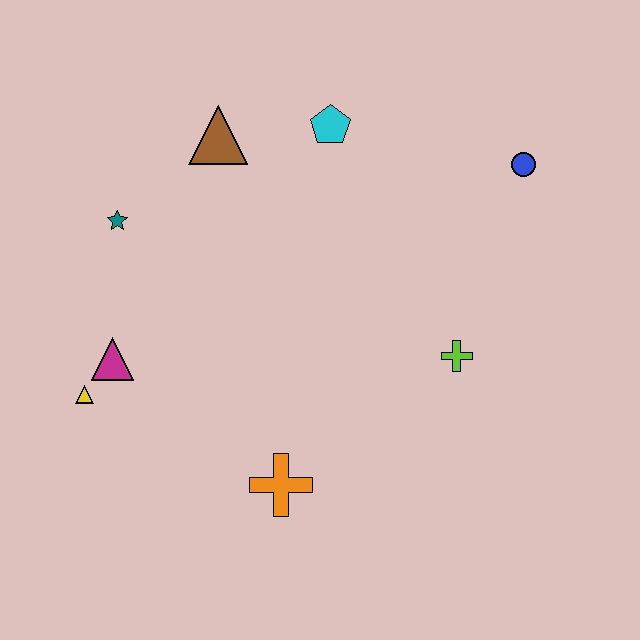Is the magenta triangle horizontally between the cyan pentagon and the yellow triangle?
Yes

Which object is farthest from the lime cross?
The yellow triangle is farthest from the lime cross.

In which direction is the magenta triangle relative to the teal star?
The magenta triangle is below the teal star.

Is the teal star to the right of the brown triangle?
No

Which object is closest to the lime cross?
The blue circle is closest to the lime cross.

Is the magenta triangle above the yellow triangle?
Yes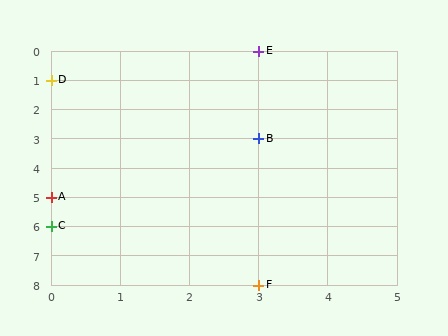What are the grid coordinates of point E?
Point E is at grid coordinates (3, 0).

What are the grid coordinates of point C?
Point C is at grid coordinates (0, 6).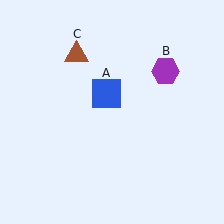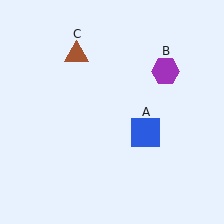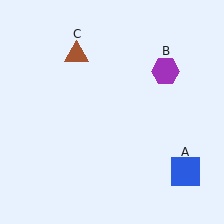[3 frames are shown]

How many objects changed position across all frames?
1 object changed position: blue square (object A).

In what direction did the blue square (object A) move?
The blue square (object A) moved down and to the right.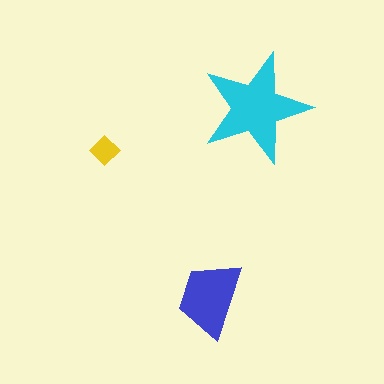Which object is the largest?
The cyan star.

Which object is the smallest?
The yellow diamond.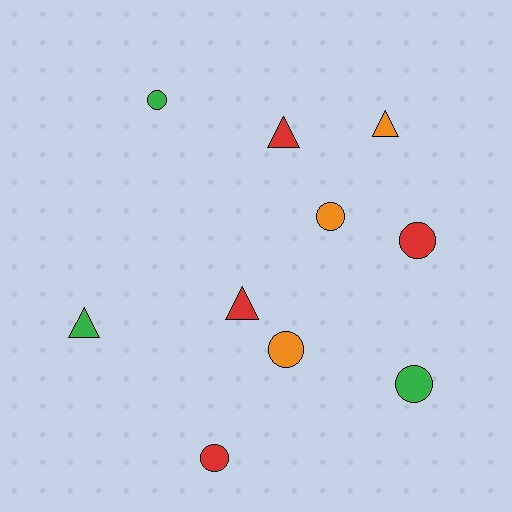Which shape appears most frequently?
Circle, with 6 objects.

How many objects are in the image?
There are 10 objects.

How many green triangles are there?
There is 1 green triangle.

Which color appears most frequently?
Red, with 4 objects.